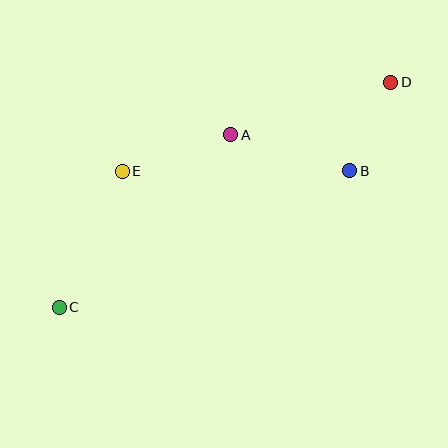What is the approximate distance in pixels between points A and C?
The distance between A and C is approximately 243 pixels.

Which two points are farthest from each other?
Points C and D are farthest from each other.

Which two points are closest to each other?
Points B and D are closest to each other.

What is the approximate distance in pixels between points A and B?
The distance between A and B is approximately 124 pixels.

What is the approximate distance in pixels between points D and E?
The distance between D and E is approximately 283 pixels.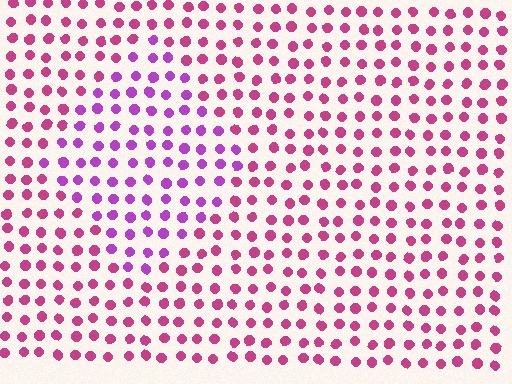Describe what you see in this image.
The image is filled with small magenta elements in a uniform arrangement. A diamond-shaped region is visible where the elements are tinted to a slightly different hue, forming a subtle color boundary.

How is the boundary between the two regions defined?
The boundary is defined purely by a slight shift in hue (about 35 degrees). Spacing, size, and orientation are identical on both sides.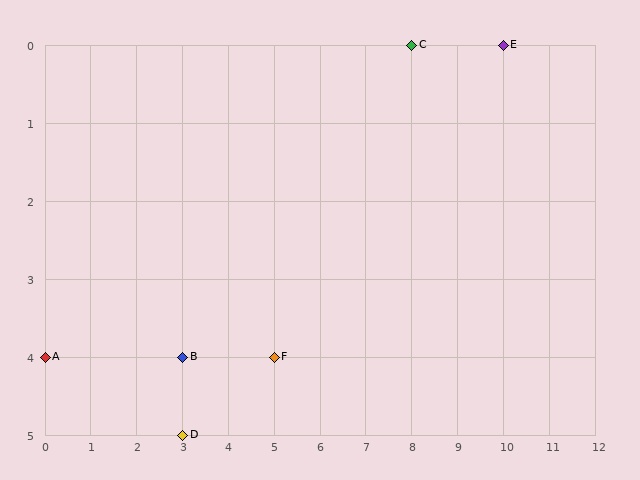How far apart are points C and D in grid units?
Points C and D are 5 columns and 5 rows apart (about 7.1 grid units diagonally).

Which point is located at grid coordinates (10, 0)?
Point E is at (10, 0).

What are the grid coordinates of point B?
Point B is at grid coordinates (3, 4).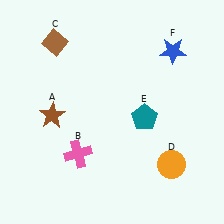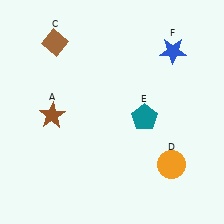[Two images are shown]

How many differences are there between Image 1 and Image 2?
There is 1 difference between the two images.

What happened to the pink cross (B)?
The pink cross (B) was removed in Image 2. It was in the bottom-left area of Image 1.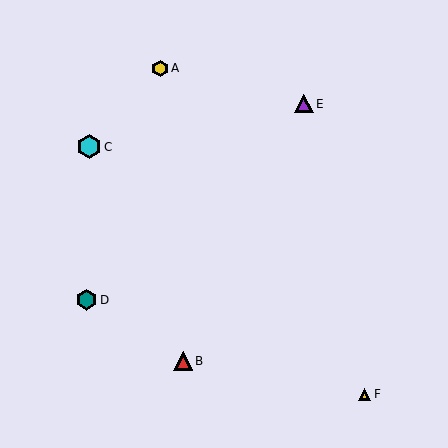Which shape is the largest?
The cyan hexagon (labeled C) is the largest.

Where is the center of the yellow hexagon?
The center of the yellow hexagon is at (160, 68).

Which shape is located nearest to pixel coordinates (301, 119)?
The purple triangle (labeled E) at (304, 104) is nearest to that location.